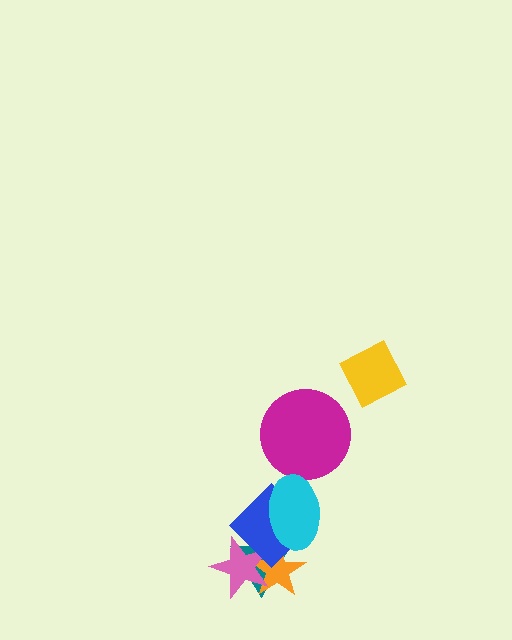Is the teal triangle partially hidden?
Yes, it is partially covered by another shape.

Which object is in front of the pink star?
The blue diamond is in front of the pink star.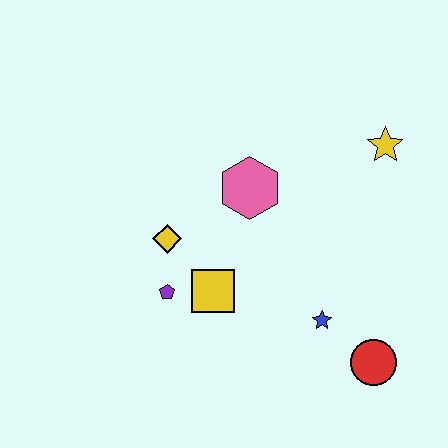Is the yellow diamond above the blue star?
Yes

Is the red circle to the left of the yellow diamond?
No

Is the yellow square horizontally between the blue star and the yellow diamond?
Yes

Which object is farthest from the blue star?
The yellow star is farthest from the blue star.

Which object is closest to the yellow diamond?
The purple pentagon is closest to the yellow diamond.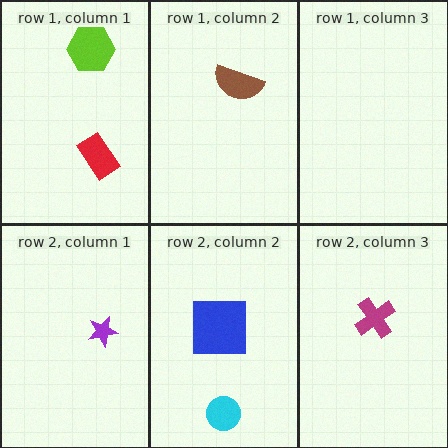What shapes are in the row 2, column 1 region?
The purple star.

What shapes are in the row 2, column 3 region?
The magenta cross.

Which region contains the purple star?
The row 2, column 1 region.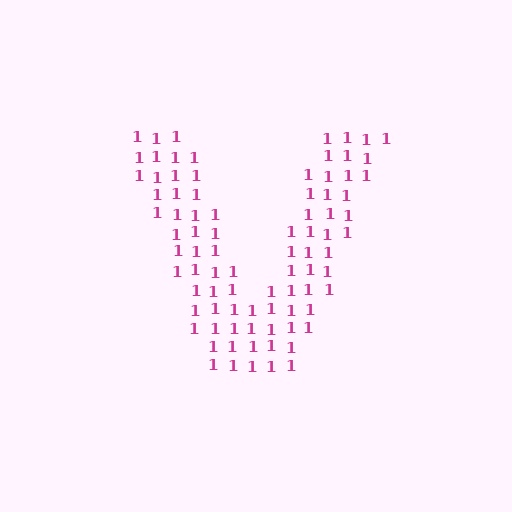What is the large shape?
The large shape is the letter V.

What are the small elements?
The small elements are digit 1's.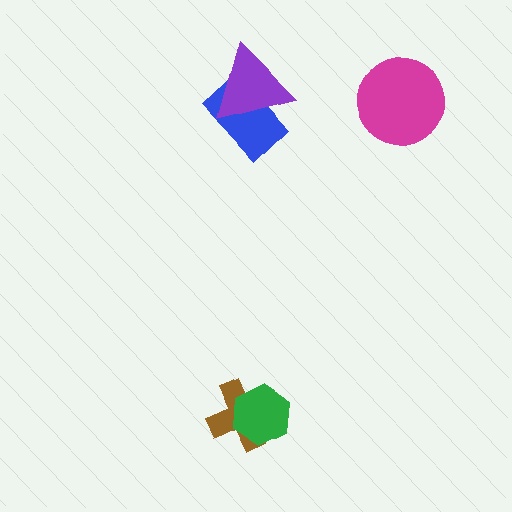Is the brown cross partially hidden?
Yes, it is partially covered by another shape.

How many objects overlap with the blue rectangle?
1 object overlaps with the blue rectangle.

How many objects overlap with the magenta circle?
0 objects overlap with the magenta circle.